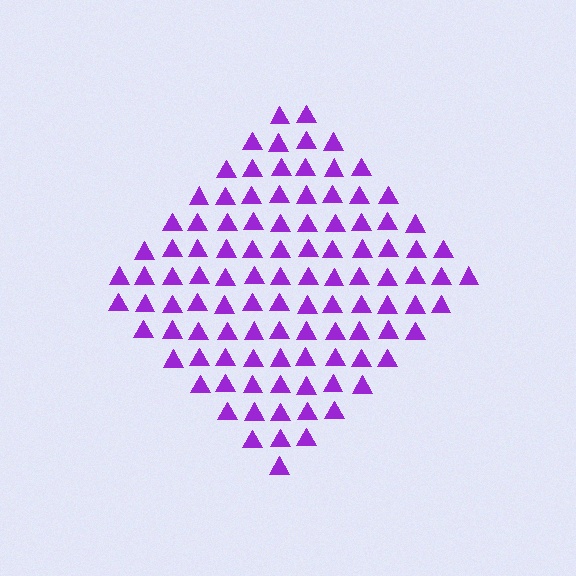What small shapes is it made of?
It is made of small triangles.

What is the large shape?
The large shape is a diamond.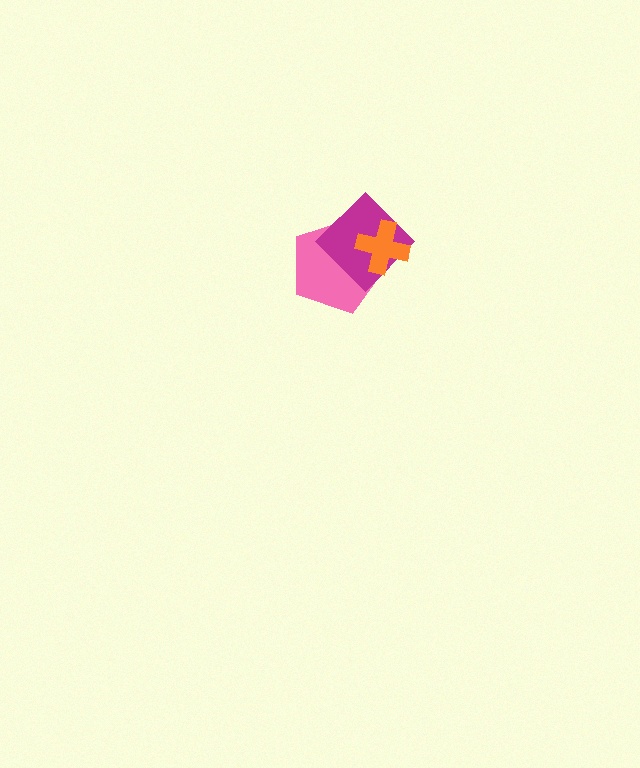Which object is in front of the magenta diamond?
The orange cross is in front of the magenta diamond.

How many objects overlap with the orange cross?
2 objects overlap with the orange cross.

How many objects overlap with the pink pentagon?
2 objects overlap with the pink pentagon.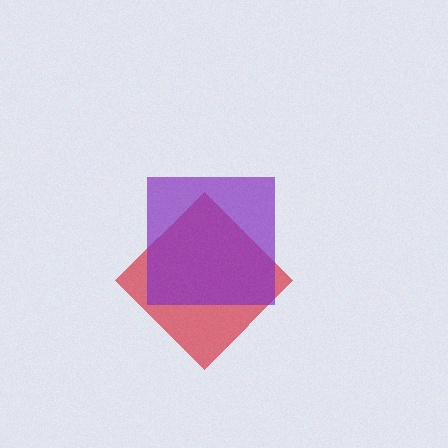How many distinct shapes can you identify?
There are 2 distinct shapes: a red diamond, a purple square.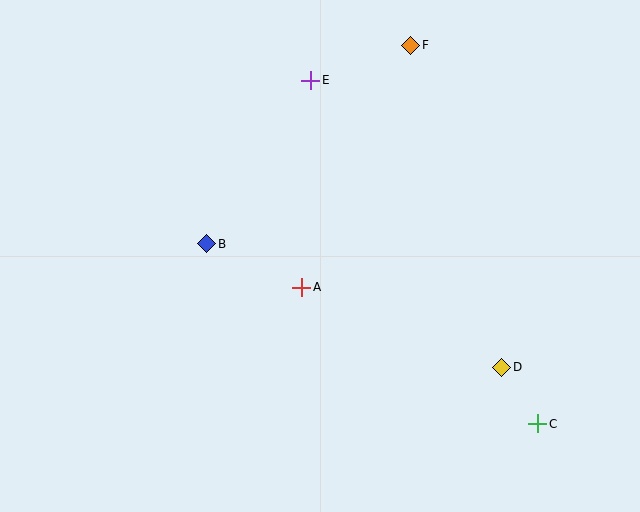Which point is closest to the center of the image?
Point A at (302, 287) is closest to the center.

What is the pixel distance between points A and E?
The distance between A and E is 207 pixels.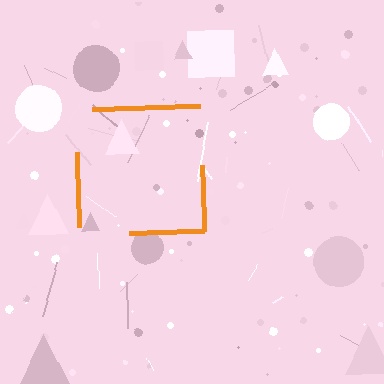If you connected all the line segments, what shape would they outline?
They would outline a square.